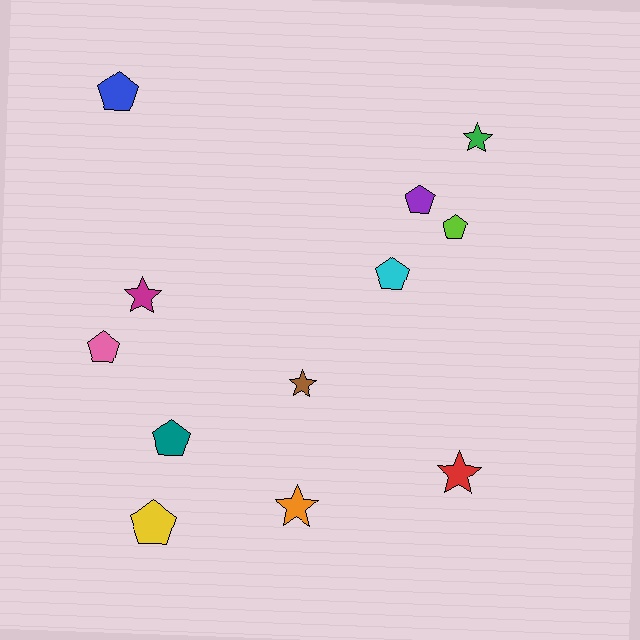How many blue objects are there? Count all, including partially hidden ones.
There is 1 blue object.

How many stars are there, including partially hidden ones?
There are 5 stars.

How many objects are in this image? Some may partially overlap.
There are 12 objects.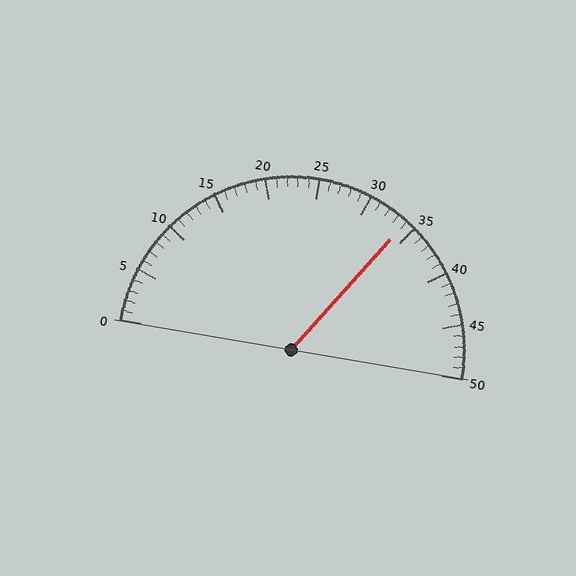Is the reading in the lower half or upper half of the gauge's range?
The reading is in the upper half of the range (0 to 50).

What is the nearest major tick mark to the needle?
The nearest major tick mark is 35.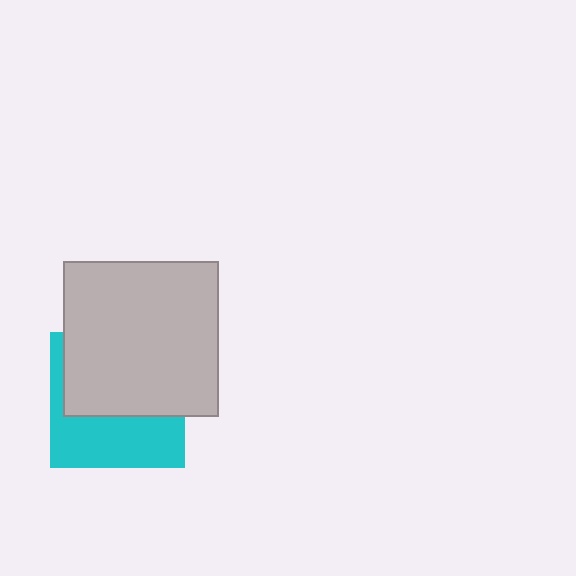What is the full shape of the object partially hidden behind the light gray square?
The partially hidden object is a cyan square.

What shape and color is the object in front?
The object in front is a light gray square.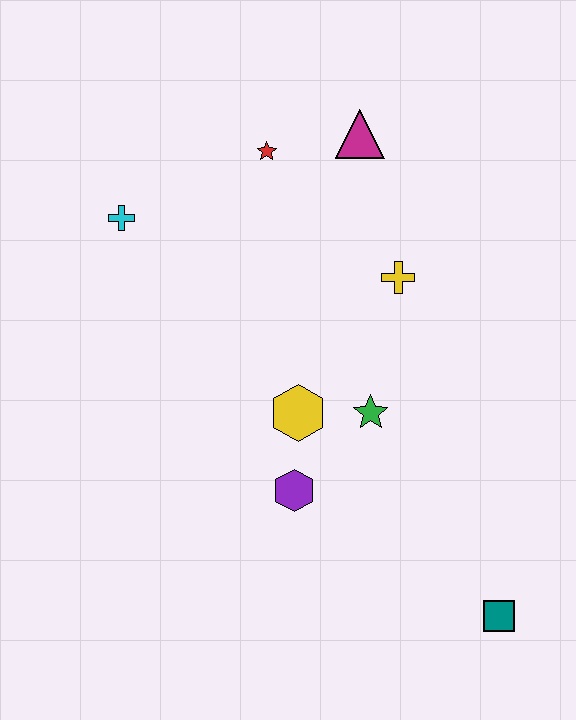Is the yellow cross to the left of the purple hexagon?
No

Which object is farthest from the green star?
The cyan cross is farthest from the green star.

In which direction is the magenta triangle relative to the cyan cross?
The magenta triangle is to the right of the cyan cross.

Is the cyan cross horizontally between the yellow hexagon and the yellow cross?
No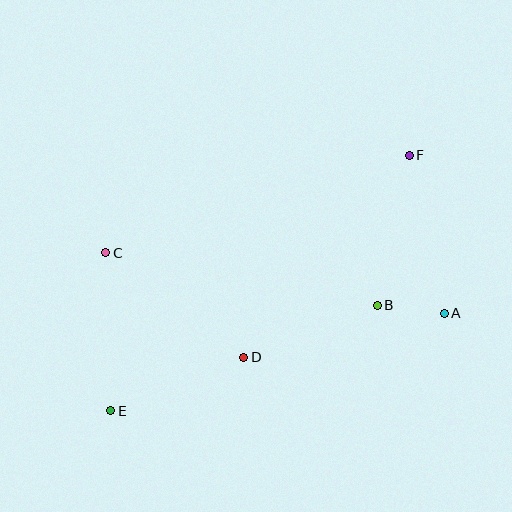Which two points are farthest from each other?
Points E and F are farthest from each other.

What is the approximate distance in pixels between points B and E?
The distance between B and E is approximately 287 pixels.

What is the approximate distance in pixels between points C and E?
The distance between C and E is approximately 158 pixels.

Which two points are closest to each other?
Points A and B are closest to each other.